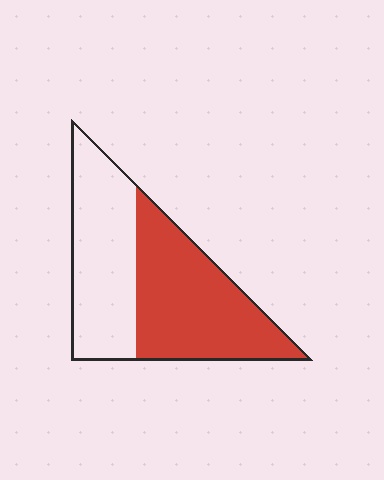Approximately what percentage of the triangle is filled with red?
Approximately 55%.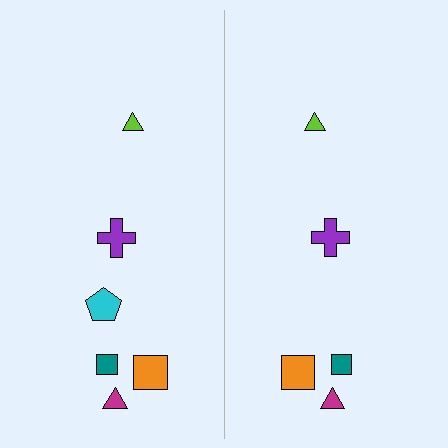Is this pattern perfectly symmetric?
No, the pattern is not perfectly symmetric. A cyan pentagon is missing from the right side.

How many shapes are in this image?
There are 11 shapes in this image.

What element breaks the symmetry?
A cyan pentagon is missing from the right side.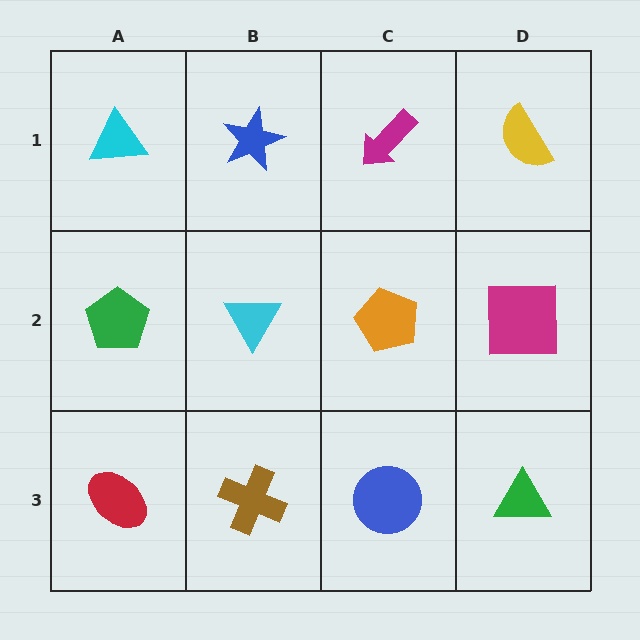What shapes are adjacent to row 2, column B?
A blue star (row 1, column B), a brown cross (row 3, column B), a green pentagon (row 2, column A), an orange pentagon (row 2, column C).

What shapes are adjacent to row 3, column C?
An orange pentagon (row 2, column C), a brown cross (row 3, column B), a green triangle (row 3, column D).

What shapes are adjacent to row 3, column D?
A magenta square (row 2, column D), a blue circle (row 3, column C).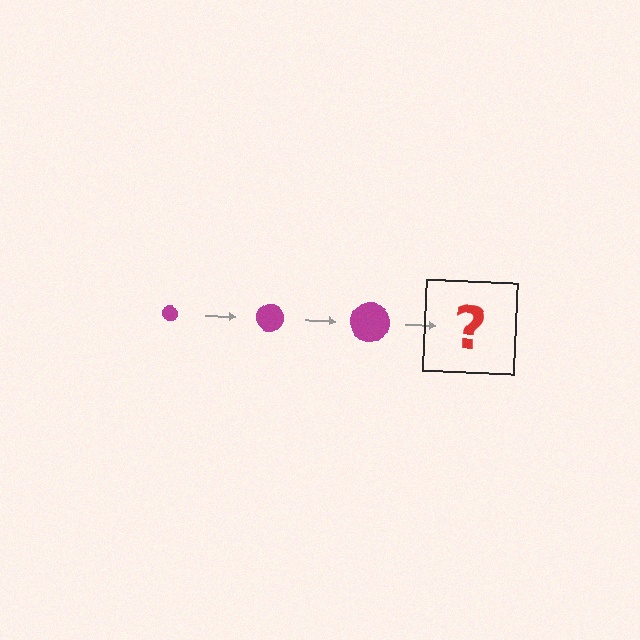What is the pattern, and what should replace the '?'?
The pattern is that the circle gets progressively larger each step. The '?' should be a magenta circle, larger than the previous one.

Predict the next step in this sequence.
The next step is a magenta circle, larger than the previous one.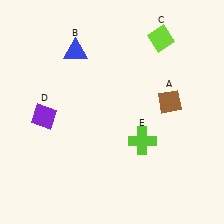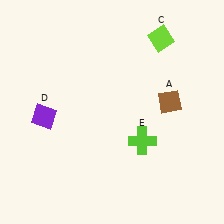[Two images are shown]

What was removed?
The blue triangle (B) was removed in Image 2.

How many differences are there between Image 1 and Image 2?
There is 1 difference between the two images.